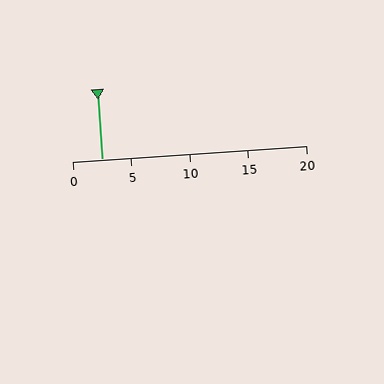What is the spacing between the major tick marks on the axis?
The major ticks are spaced 5 apart.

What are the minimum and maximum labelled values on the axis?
The axis runs from 0 to 20.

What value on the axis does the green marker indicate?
The marker indicates approximately 2.5.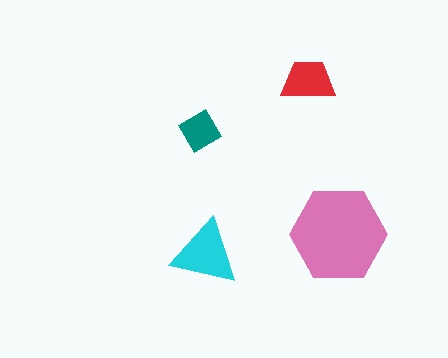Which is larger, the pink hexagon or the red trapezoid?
The pink hexagon.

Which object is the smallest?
The teal diamond.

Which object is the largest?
The pink hexagon.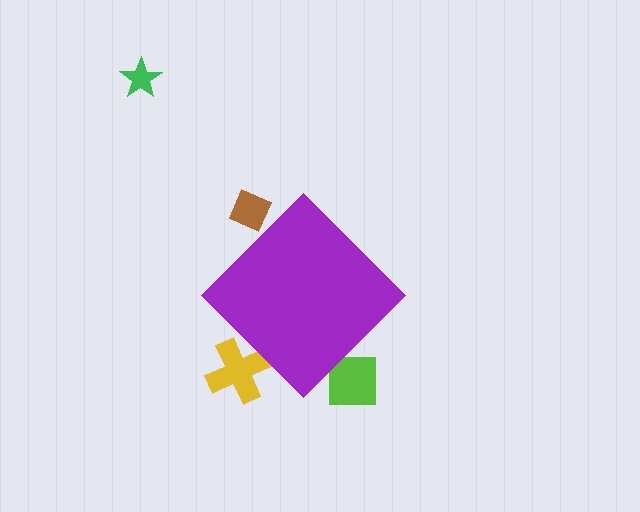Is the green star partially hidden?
No, the green star is fully visible.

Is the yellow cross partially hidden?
Yes, the yellow cross is partially hidden behind the purple diamond.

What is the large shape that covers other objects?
A purple diamond.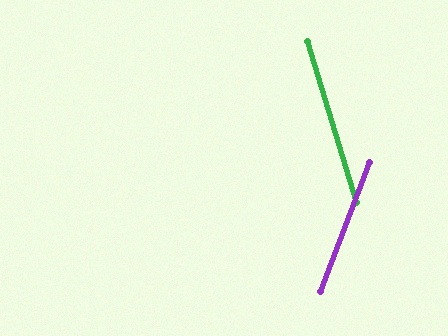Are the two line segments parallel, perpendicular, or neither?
Neither parallel nor perpendicular — they differ by about 38°.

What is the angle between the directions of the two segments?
Approximately 38 degrees.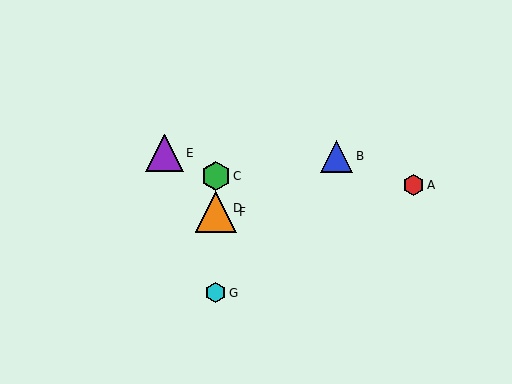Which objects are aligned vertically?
Objects C, D, F, G are aligned vertically.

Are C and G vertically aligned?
Yes, both are at x≈216.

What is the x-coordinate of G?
Object G is at x≈216.